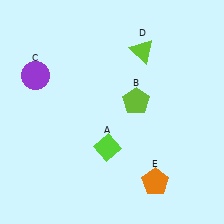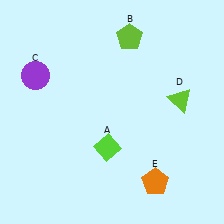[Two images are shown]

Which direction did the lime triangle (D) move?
The lime triangle (D) moved down.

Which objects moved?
The objects that moved are: the lime pentagon (B), the lime triangle (D).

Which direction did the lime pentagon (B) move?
The lime pentagon (B) moved up.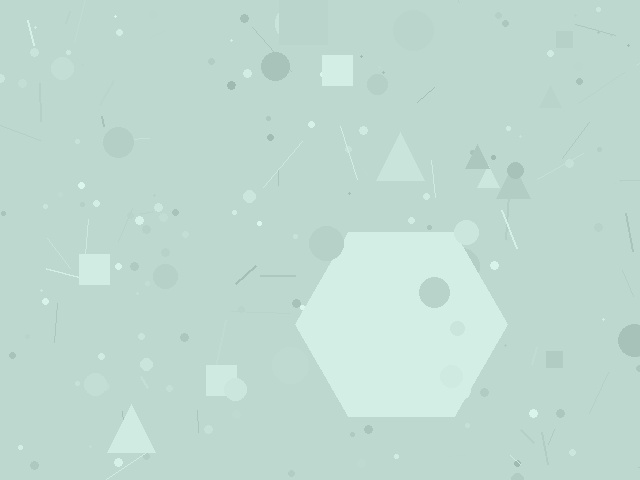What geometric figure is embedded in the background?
A hexagon is embedded in the background.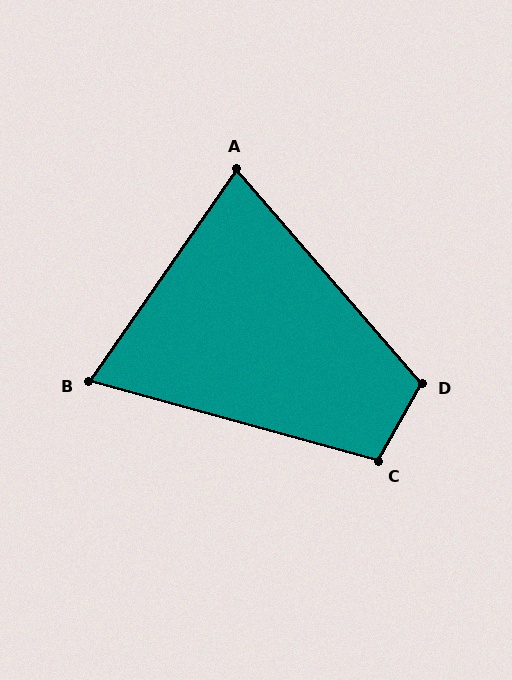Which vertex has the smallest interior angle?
B, at approximately 71 degrees.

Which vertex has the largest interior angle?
D, at approximately 109 degrees.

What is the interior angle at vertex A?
Approximately 76 degrees (acute).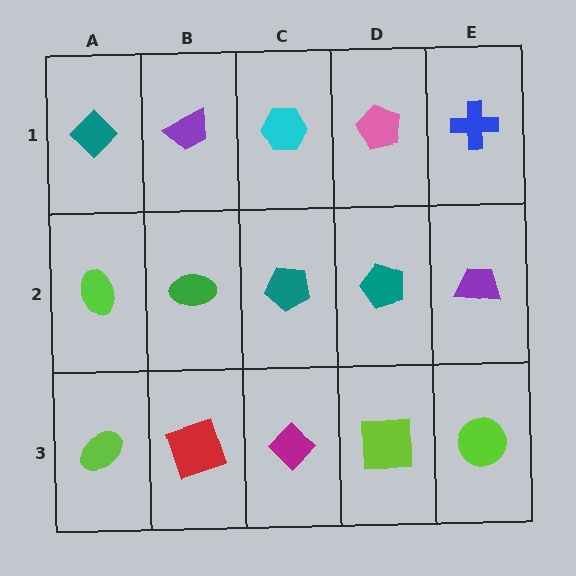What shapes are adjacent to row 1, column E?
A purple trapezoid (row 2, column E), a pink pentagon (row 1, column D).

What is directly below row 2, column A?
A lime ellipse.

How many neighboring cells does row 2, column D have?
4.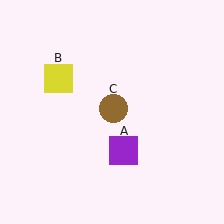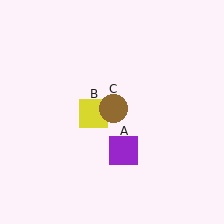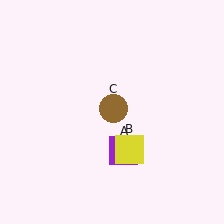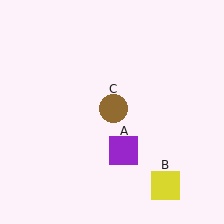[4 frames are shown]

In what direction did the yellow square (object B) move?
The yellow square (object B) moved down and to the right.